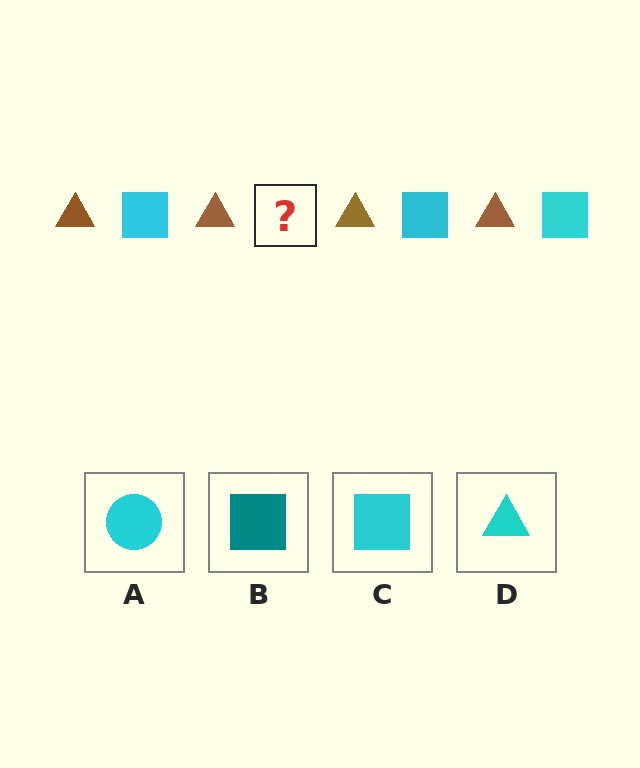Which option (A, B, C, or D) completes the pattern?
C.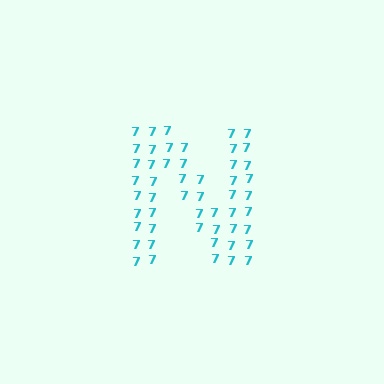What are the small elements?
The small elements are digit 7's.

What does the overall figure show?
The overall figure shows the letter N.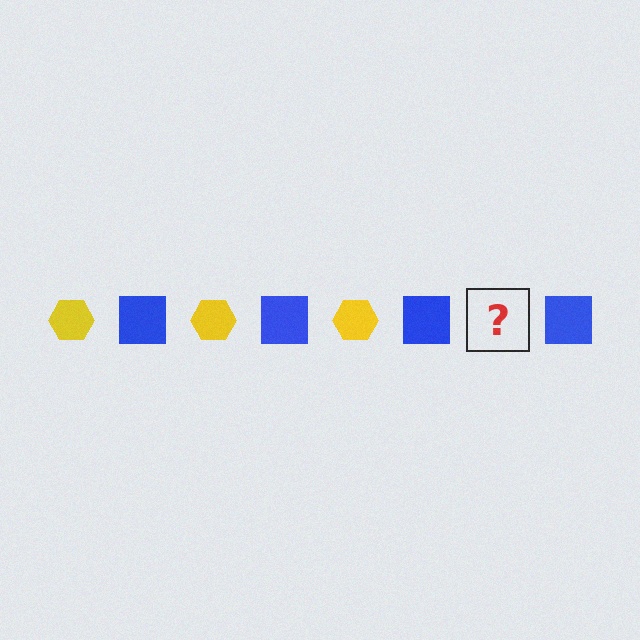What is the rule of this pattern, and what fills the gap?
The rule is that the pattern alternates between yellow hexagon and blue square. The gap should be filled with a yellow hexagon.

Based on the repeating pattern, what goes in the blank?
The blank should be a yellow hexagon.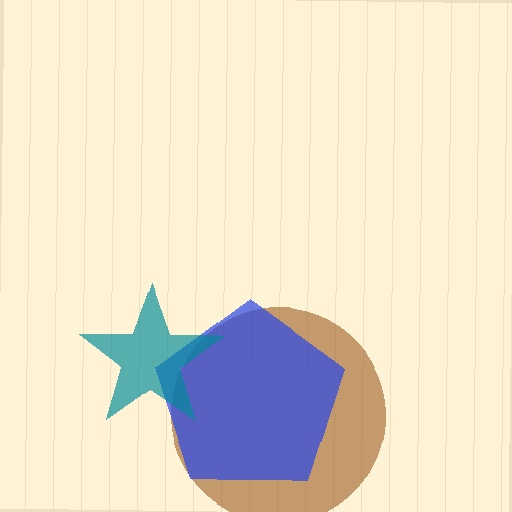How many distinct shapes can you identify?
There are 3 distinct shapes: a brown circle, a blue pentagon, a teal star.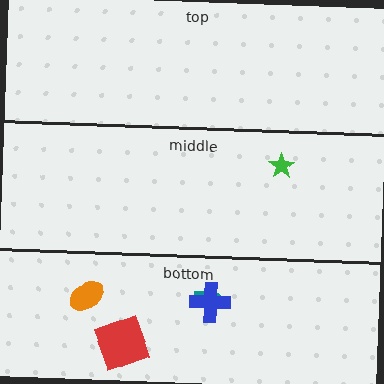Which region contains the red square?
The bottom region.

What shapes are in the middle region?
The green star.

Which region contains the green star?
The middle region.